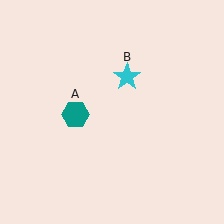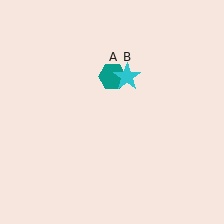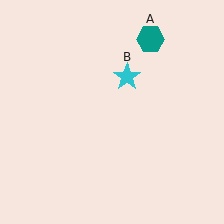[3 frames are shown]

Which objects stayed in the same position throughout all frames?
Cyan star (object B) remained stationary.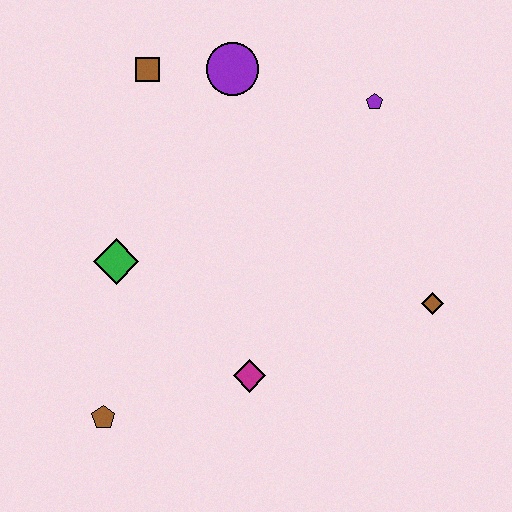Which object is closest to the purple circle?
The brown square is closest to the purple circle.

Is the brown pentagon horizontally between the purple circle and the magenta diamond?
No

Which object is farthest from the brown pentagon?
The purple pentagon is farthest from the brown pentagon.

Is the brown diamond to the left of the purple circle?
No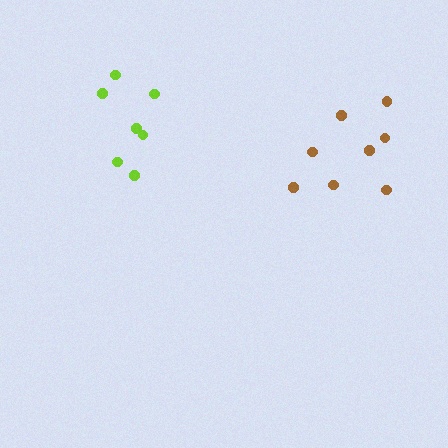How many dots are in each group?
Group 1: 8 dots, Group 2: 7 dots (15 total).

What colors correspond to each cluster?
The clusters are colored: brown, lime.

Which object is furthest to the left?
The lime cluster is leftmost.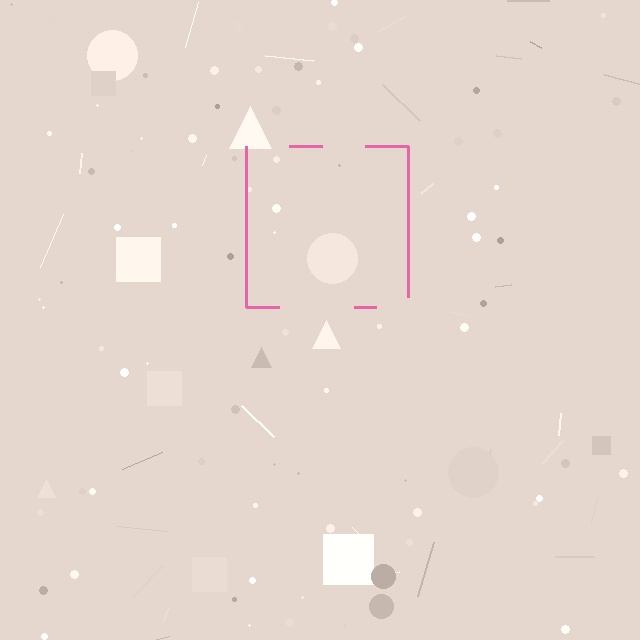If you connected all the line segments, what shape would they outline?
They would outline a square.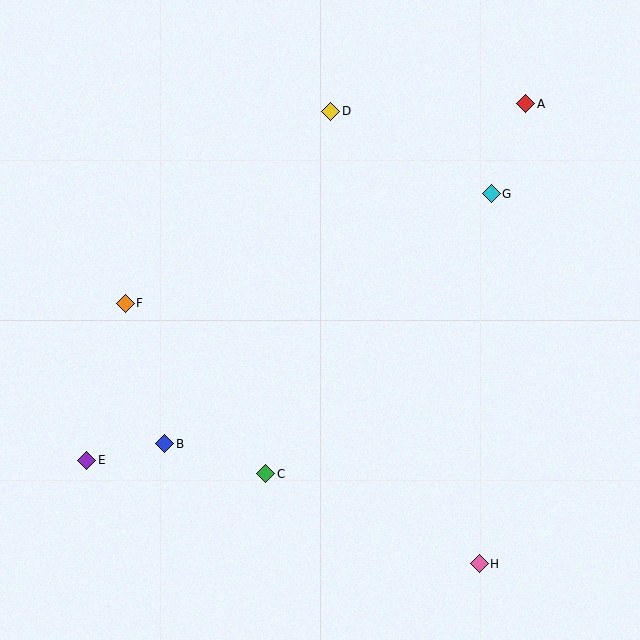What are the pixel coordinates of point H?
Point H is at (479, 564).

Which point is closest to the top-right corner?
Point A is closest to the top-right corner.